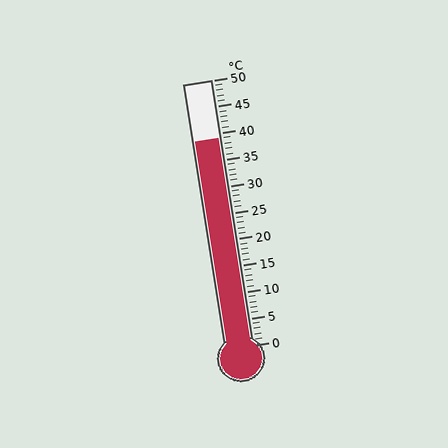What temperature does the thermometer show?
The thermometer shows approximately 39°C.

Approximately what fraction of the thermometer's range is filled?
The thermometer is filled to approximately 80% of its range.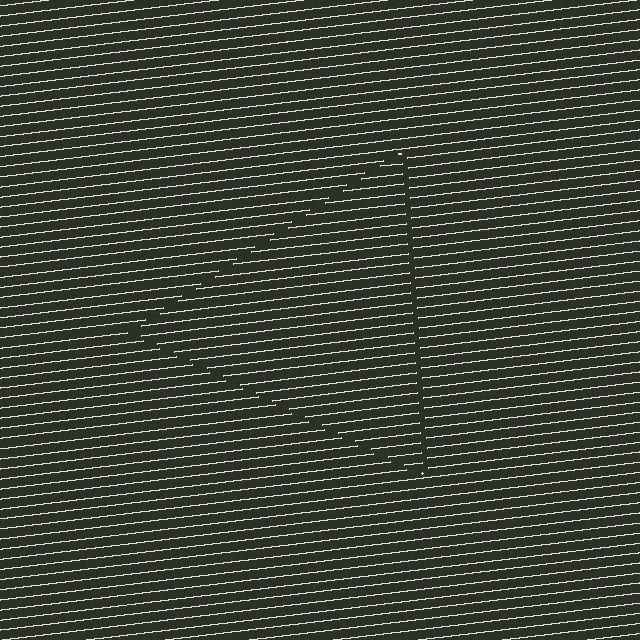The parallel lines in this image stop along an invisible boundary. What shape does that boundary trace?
An illusory triangle. The interior of the shape contains the same grating, shifted by half a period — the contour is defined by the phase discontinuity where line-ends from the inner and outer gratings abut.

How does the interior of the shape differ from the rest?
The interior of the shape contains the same grating, shifted by half a period — the contour is defined by the phase discontinuity where line-ends from the inner and outer gratings abut.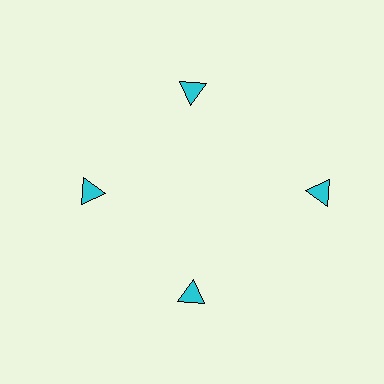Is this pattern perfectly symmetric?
No. The 4 cyan triangles are arranged in a ring, but one element near the 3 o'clock position is pushed outward from the center, breaking the 4-fold rotational symmetry.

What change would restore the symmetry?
The symmetry would be restored by moving it inward, back onto the ring so that all 4 triangles sit at equal angles and equal distance from the center.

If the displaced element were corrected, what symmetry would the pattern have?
It would have 4-fold rotational symmetry — the pattern would map onto itself every 90 degrees.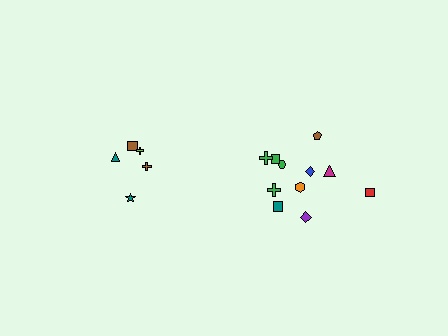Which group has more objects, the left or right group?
The right group.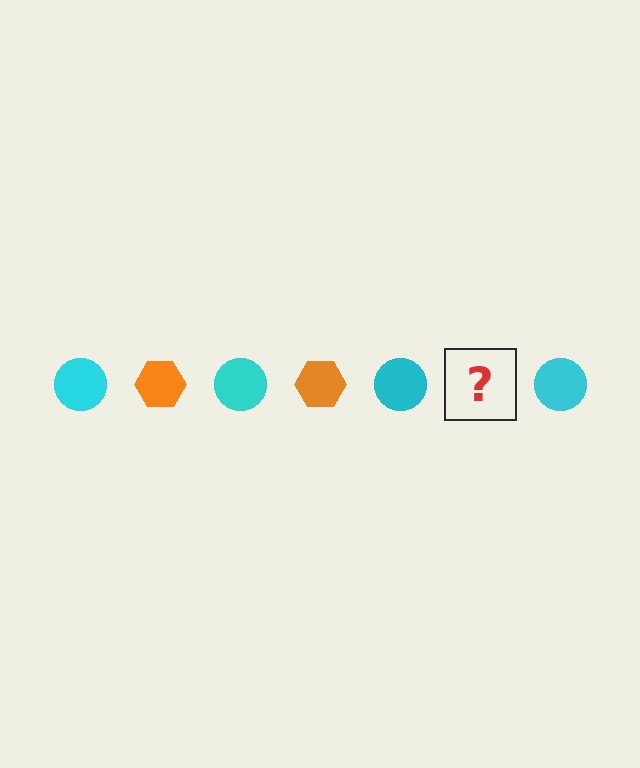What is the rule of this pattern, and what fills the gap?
The rule is that the pattern alternates between cyan circle and orange hexagon. The gap should be filled with an orange hexagon.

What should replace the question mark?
The question mark should be replaced with an orange hexagon.